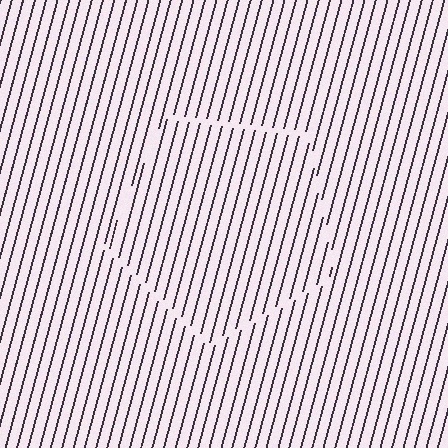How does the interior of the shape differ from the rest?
The interior of the shape contains the same grating, shifted by half a period — the contour is defined by the phase discontinuity where line-ends from the inner and outer gratings abut.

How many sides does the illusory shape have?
5 sides — the line-ends trace a pentagon.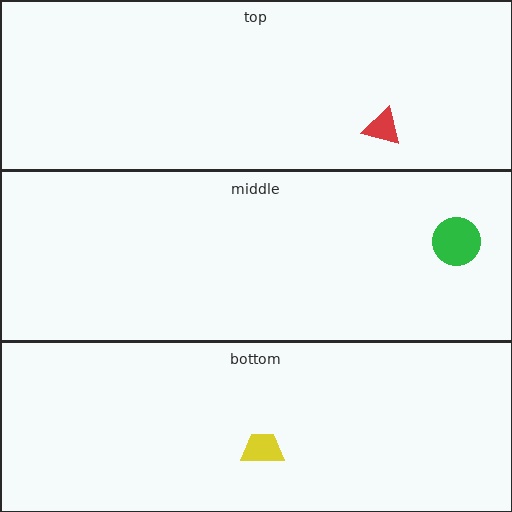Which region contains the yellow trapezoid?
The bottom region.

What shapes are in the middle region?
The green circle.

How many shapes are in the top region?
1.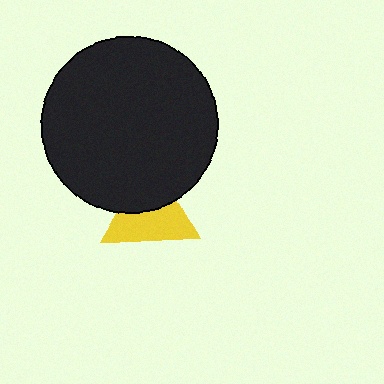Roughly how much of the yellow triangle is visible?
About half of it is visible (roughly 59%).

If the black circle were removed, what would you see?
You would see the complete yellow triangle.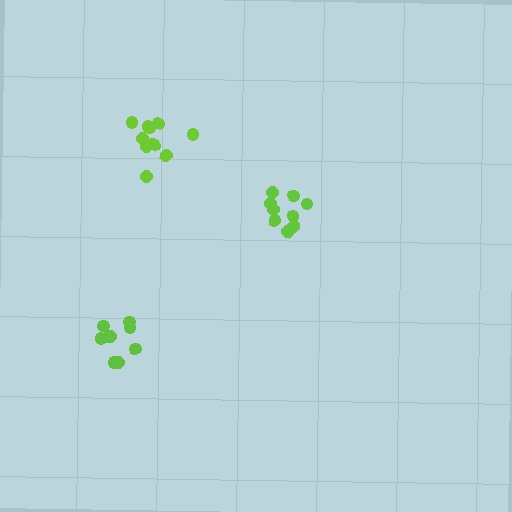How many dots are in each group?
Group 1: 11 dots, Group 2: 9 dots, Group 3: 9 dots (29 total).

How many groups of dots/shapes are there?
There are 3 groups.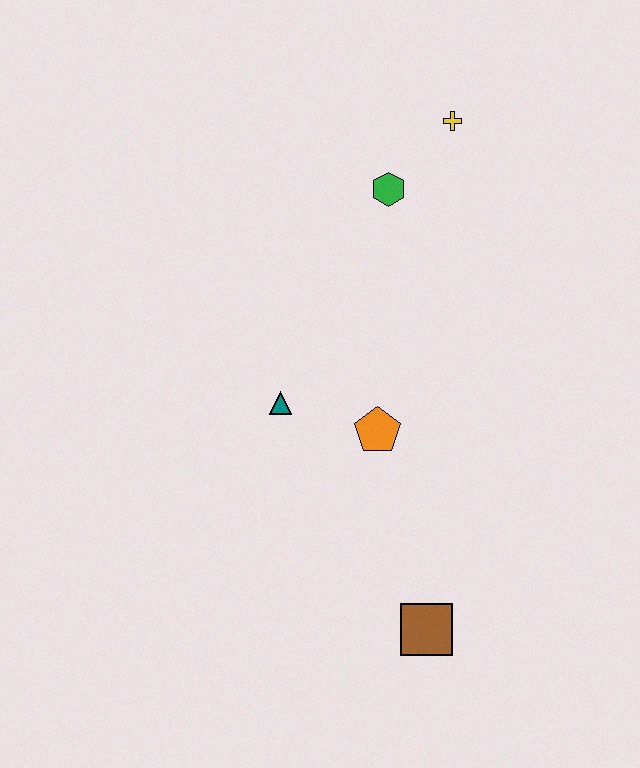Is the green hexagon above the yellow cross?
No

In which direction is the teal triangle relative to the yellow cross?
The teal triangle is below the yellow cross.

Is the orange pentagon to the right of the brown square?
No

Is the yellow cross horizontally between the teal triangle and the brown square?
No